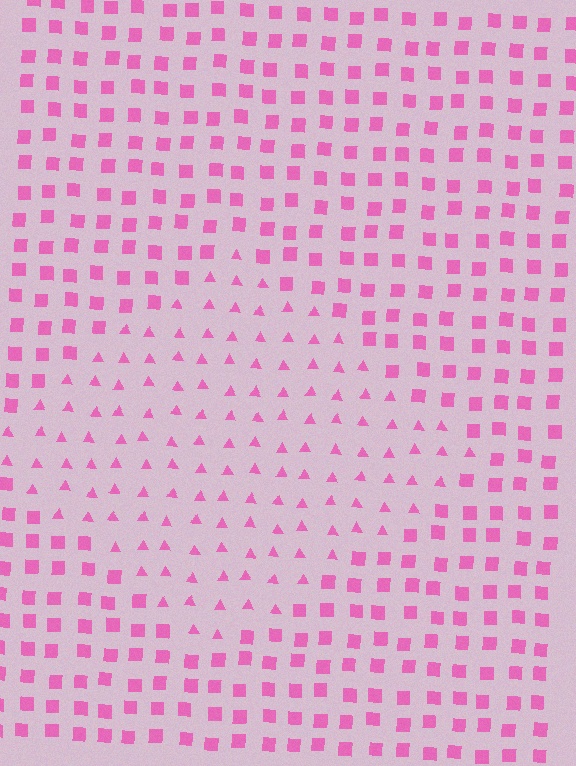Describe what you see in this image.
The image is filled with small pink elements arranged in a uniform grid. A diamond-shaped region contains triangles, while the surrounding area contains squares. The boundary is defined purely by the change in element shape.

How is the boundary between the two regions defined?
The boundary is defined by a change in element shape: triangles inside vs. squares outside. All elements share the same color and spacing.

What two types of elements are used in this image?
The image uses triangles inside the diamond region and squares outside it.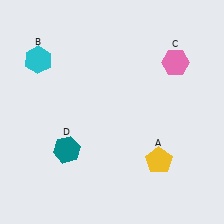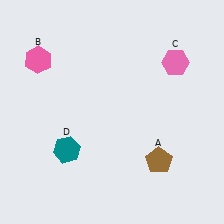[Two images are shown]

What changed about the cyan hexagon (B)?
In Image 1, B is cyan. In Image 2, it changed to pink.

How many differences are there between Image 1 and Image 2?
There are 2 differences between the two images.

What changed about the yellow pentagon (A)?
In Image 1, A is yellow. In Image 2, it changed to brown.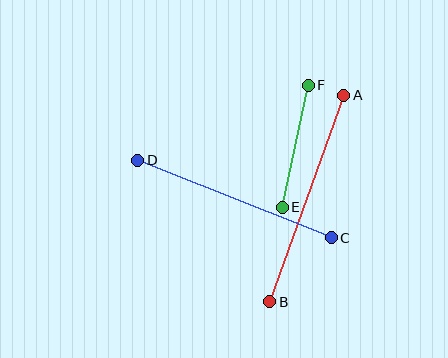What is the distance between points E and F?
The distance is approximately 125 pixels.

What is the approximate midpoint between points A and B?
The midpoint is at approximately (307, 199) pixels.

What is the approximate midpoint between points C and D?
The midpoint is at approximately (234, 199) pixels.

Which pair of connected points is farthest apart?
Points A and B are farthest apart.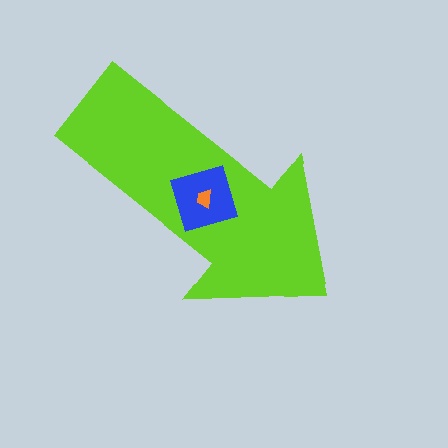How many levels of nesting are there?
3.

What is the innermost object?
The orange trapezoid.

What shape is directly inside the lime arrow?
The blue diamond.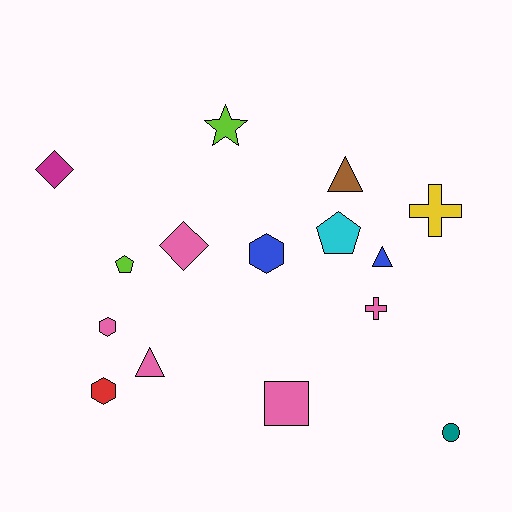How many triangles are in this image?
There are 3 triangles.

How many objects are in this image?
There are 15 objects.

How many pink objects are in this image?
There are 5 pink objects.